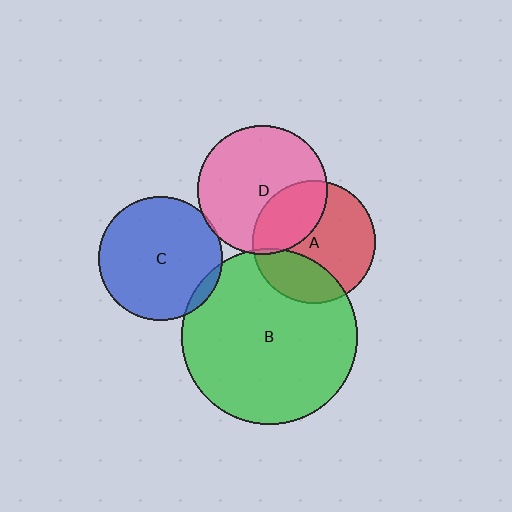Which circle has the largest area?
Circle B (green).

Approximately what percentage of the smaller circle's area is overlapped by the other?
Approximately 5%.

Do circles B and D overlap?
Yes.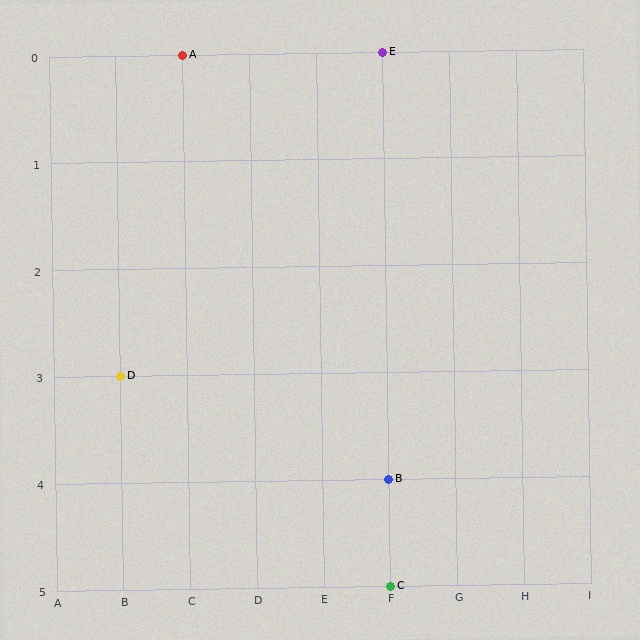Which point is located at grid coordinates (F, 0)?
Point E is at (F, 0).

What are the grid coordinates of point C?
Point C is at grid coordinates (F, 5).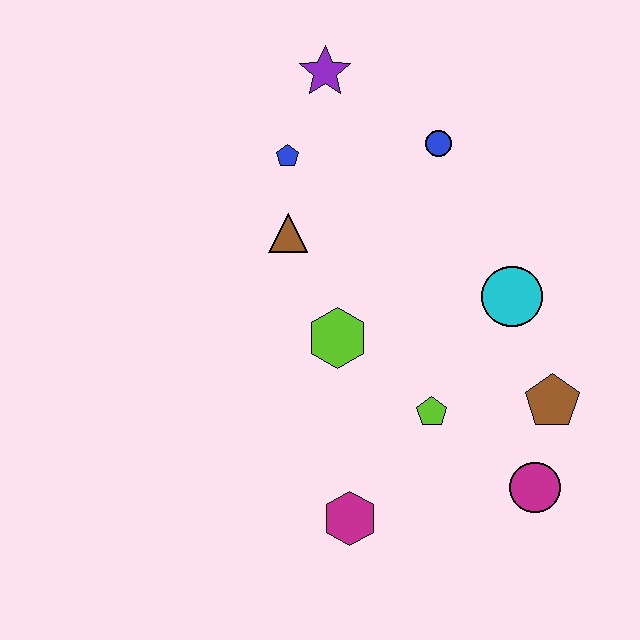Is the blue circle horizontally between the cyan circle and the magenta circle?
No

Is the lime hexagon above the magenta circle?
Yes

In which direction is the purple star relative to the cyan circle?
The purple star is above the cyan circle.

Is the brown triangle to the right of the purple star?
No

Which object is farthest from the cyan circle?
The purple star is farthest from the cyan circle.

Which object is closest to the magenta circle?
The brown pentagon is closest to the magenta circle.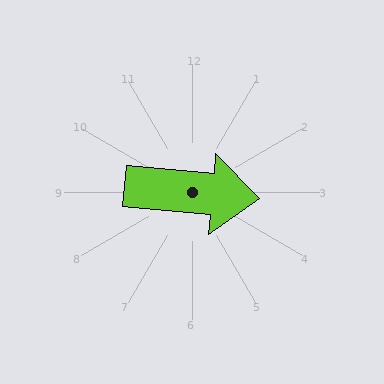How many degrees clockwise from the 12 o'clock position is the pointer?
Approximately 95 degrees.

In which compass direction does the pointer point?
East.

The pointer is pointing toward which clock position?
Roughly 3 o'clock.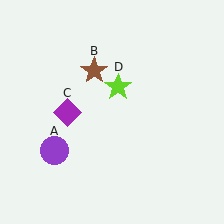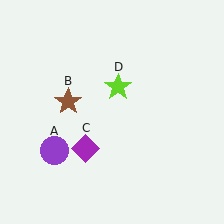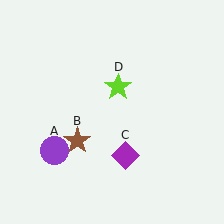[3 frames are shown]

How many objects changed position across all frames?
2 objects changed position: brown star (object B), purple diamond (object C).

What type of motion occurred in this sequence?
The brown star (object B), purple diamond (object C) rotated counterclockwise around the center of the scene.